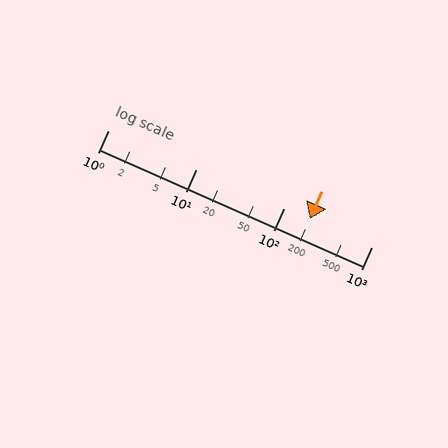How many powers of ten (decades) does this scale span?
The scale spans 3 decades, from 1 to 1000.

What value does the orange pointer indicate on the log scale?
The pointer indicates approximately 200.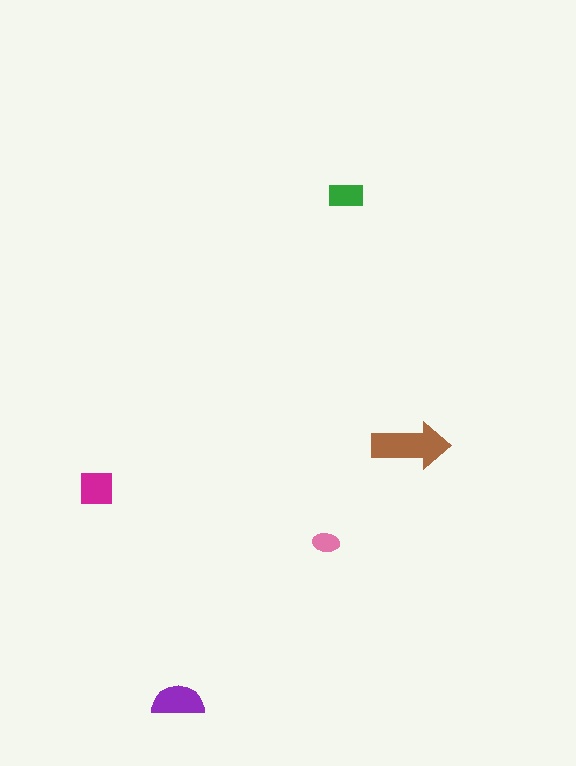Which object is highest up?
The green rectangle is topmost.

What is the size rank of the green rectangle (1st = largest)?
4th.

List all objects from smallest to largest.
The pink ellipse, the green rectangle, the magenta square, the purple semicircle, the brown arrow.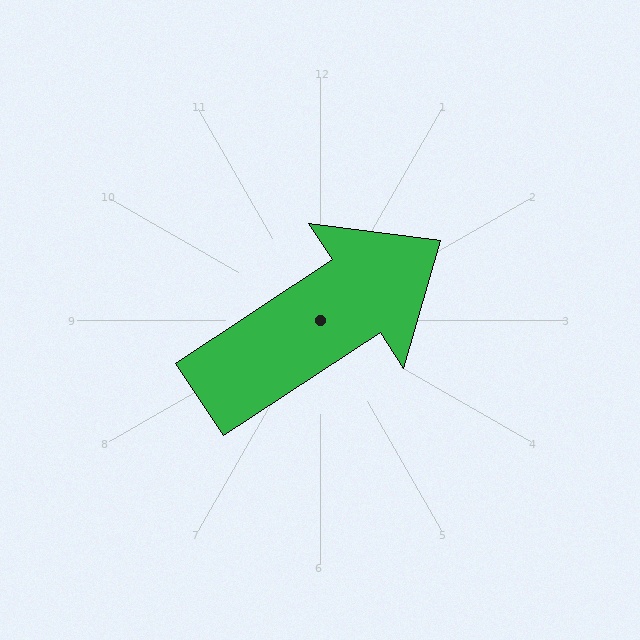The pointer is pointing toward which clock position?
Roughly 2 o'clock.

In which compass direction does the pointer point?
Northeast.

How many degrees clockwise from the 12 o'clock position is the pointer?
Approximately 57 degrees.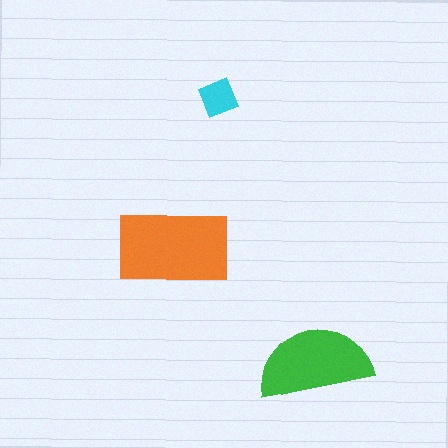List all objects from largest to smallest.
The orange rectangle, the green semicircle, the cyan diamond.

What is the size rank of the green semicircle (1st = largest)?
2nd.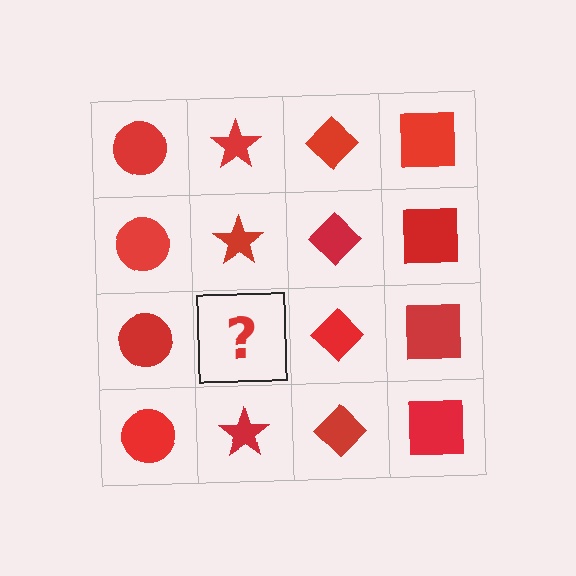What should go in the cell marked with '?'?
The missing cell should contain a red star.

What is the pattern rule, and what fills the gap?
The rule is that each column has a consistent shape. The gap should be filled with a red star.